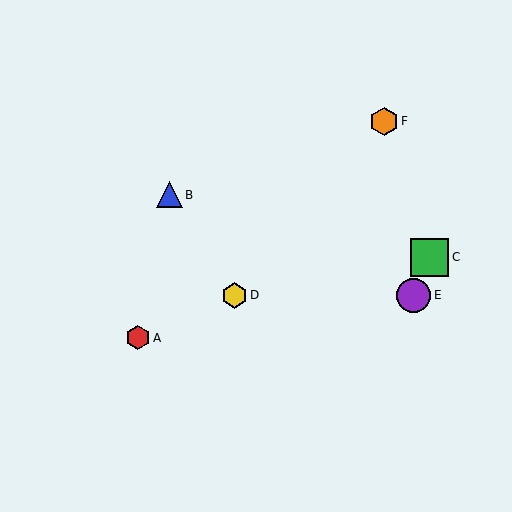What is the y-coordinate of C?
Object C is at y≈257.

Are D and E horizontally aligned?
Yes, both are at y≈295.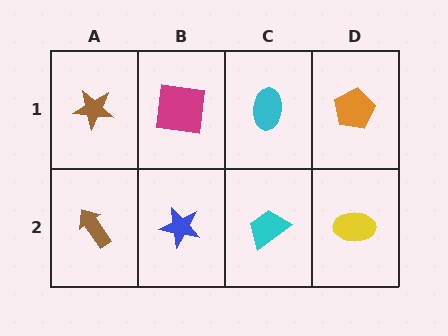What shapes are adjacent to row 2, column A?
A brown star (row 1, column A), a blue star (row 2, column B).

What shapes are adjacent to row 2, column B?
A magenta square (row 1, column B), a brown arrow (row 2, column A), a cyan trapezoid (row 2, column C).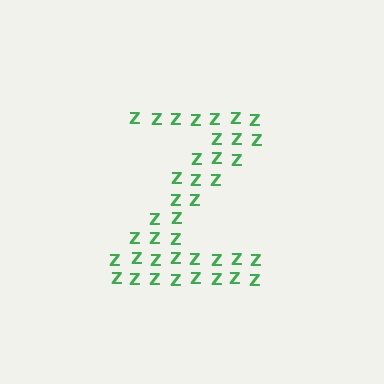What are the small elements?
The small elements are letter Z's.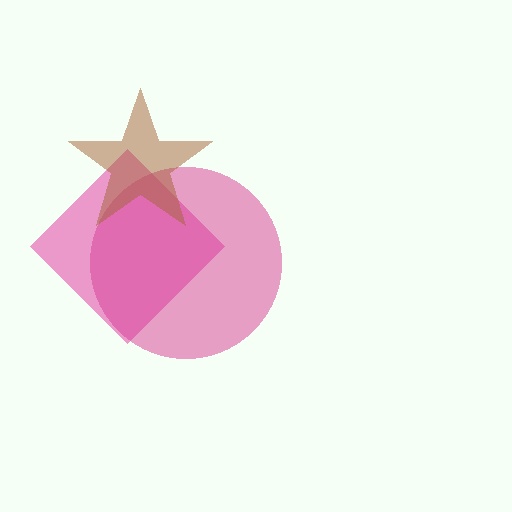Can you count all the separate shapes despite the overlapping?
Yes, there are 3 separate shapes.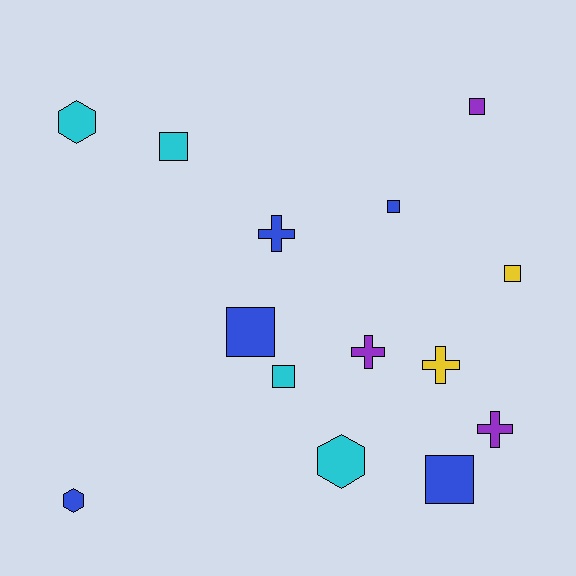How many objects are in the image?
There are 14 objects.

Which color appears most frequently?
Blue, with 5 objects.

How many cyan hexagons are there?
There are 2 cyan hexagons.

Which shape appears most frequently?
Square, with 7 objects.